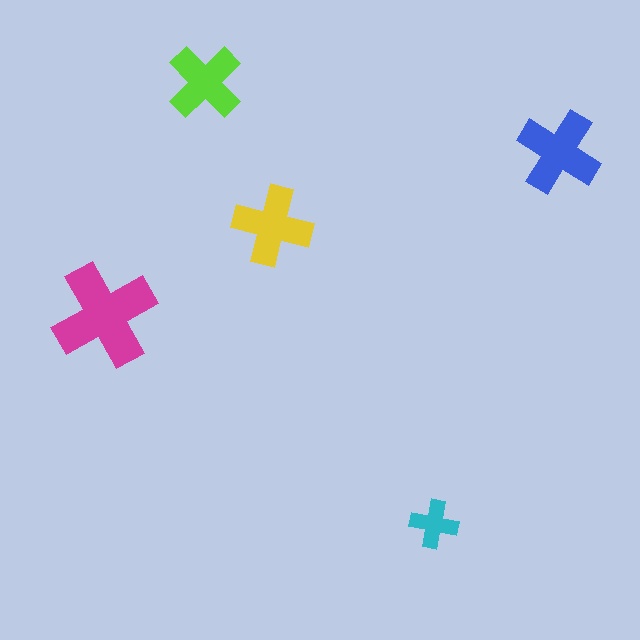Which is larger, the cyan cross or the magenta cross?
The magenta one.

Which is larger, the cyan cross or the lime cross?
The lime one.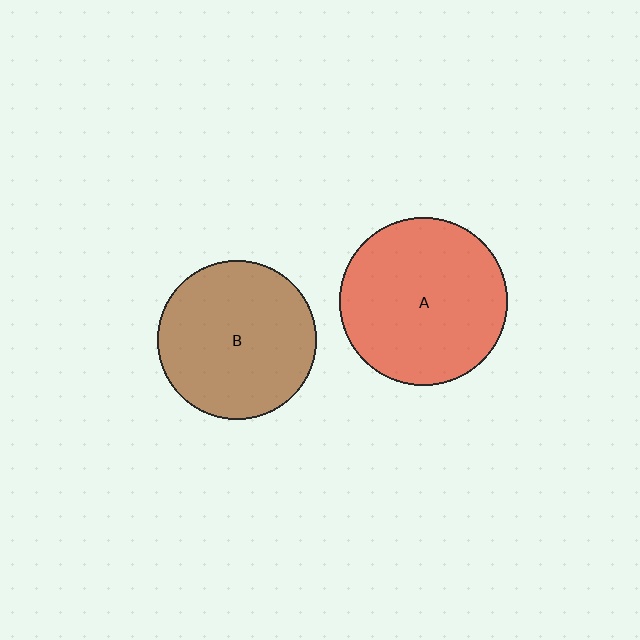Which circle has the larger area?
Circle A (red).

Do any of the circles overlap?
No, none of the circles overlap.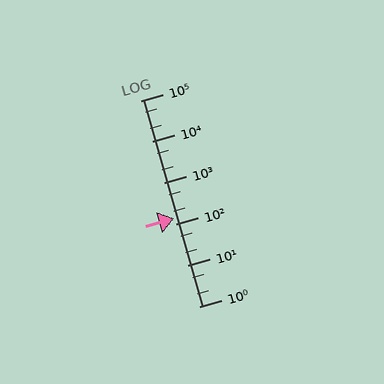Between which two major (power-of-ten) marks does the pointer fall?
The pointer is between 100 and 1000.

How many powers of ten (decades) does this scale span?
The scale spans 5 decades, from 1 to 100000.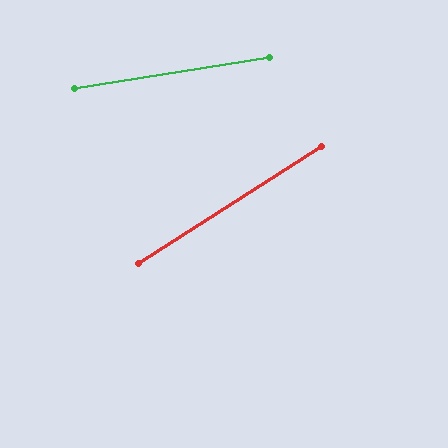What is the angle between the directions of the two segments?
Approximately 23 degrees.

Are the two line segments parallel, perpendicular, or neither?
Neither parallel nor perpendicular — they differ by about 23°.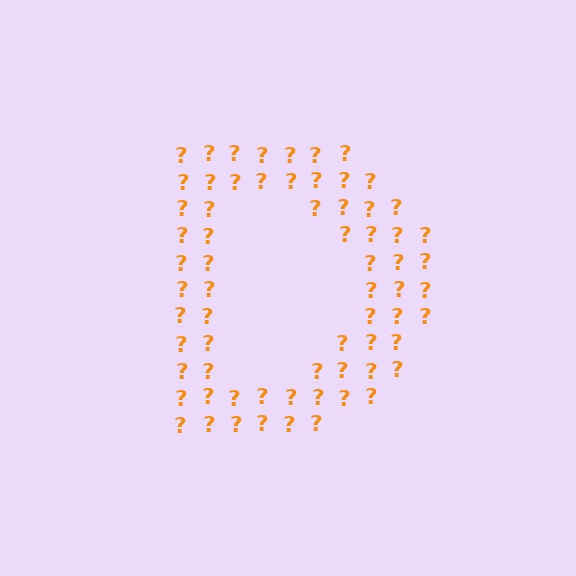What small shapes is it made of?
It is made of small question marks.